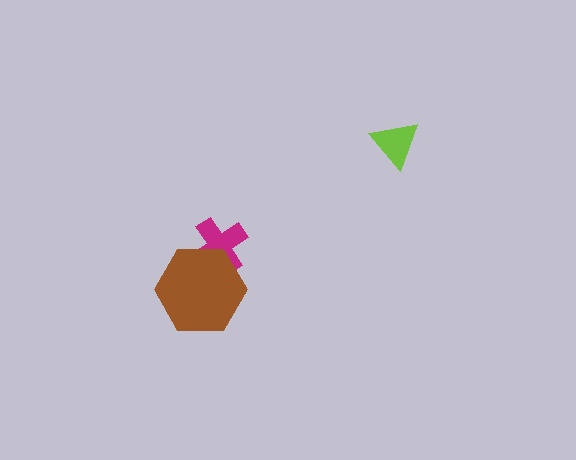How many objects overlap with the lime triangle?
0 objects overlap with the lime triangle.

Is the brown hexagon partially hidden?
No, no other shape covers it.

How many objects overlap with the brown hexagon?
1 object overlaps with the brown hexagon.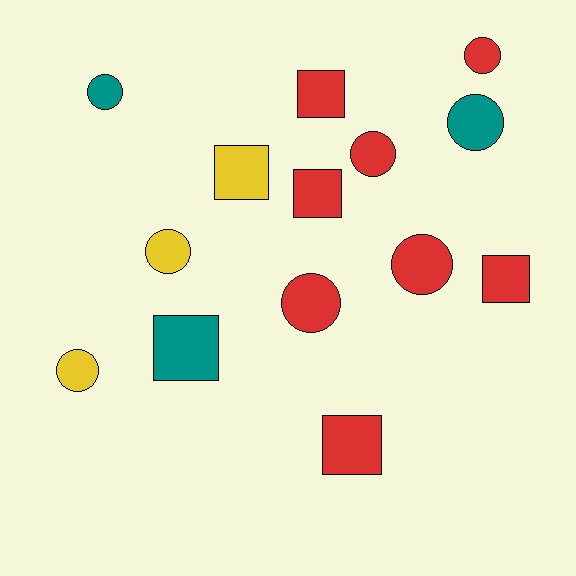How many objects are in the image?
There are 14 objects.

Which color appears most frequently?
Red, with 8 objects.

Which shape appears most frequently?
Circle, with 8 objects.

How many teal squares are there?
There is 1 teal square.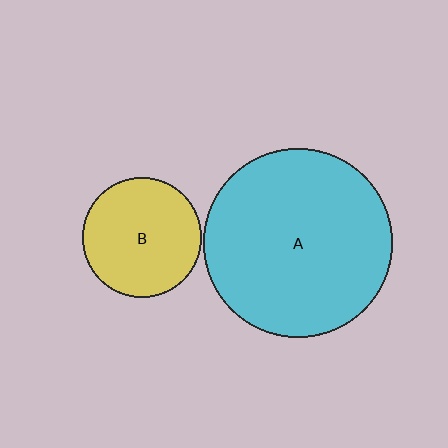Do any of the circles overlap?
No, none of the circles overlap.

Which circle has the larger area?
Circle A (cyan).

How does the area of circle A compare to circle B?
Approximately 2.5 times.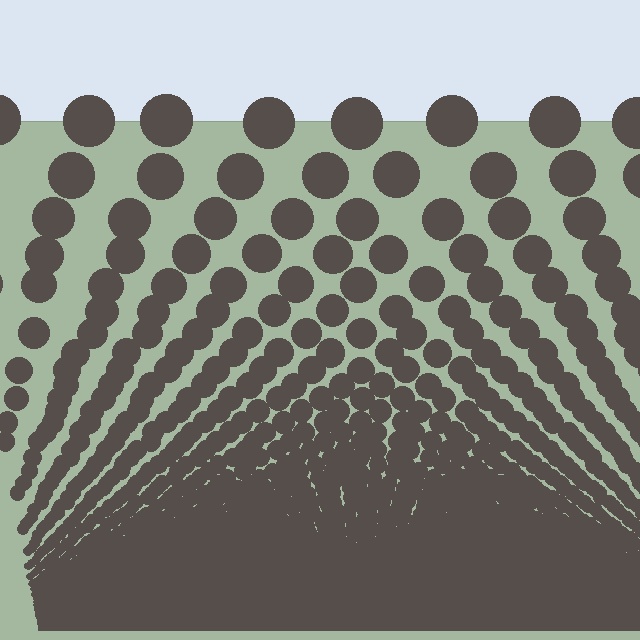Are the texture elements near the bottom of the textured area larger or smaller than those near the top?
Smaller. The gradient is inverted — elements near the bottom are smaller and denser.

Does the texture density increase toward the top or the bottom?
Density increases toward the bottom.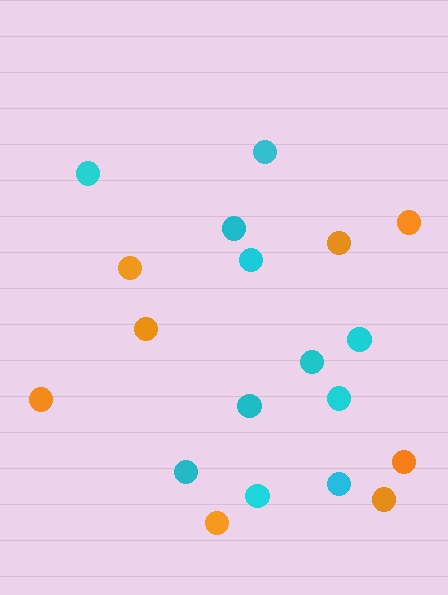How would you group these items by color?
There are 2 groups: one group of orange circles (8) and one group of cyan circles (11).